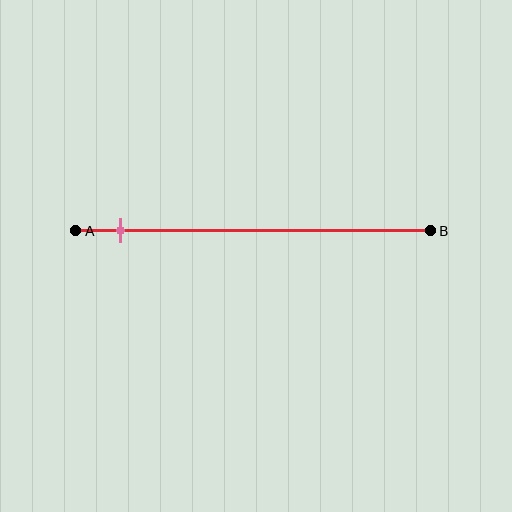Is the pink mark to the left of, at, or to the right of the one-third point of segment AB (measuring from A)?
The pink mark is to the left of the one-third point of segment AB.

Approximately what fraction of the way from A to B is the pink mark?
The pink mark is approximately 15% of the way from A to B.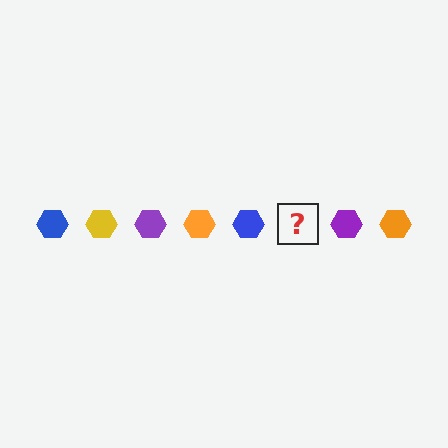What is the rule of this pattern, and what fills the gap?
The rule is that the pattern cycles through blue, yellow, purple, orange hexagons. The gap should be filled with a yellow hexagon.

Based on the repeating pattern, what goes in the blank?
The blank should be a yellow hexagon.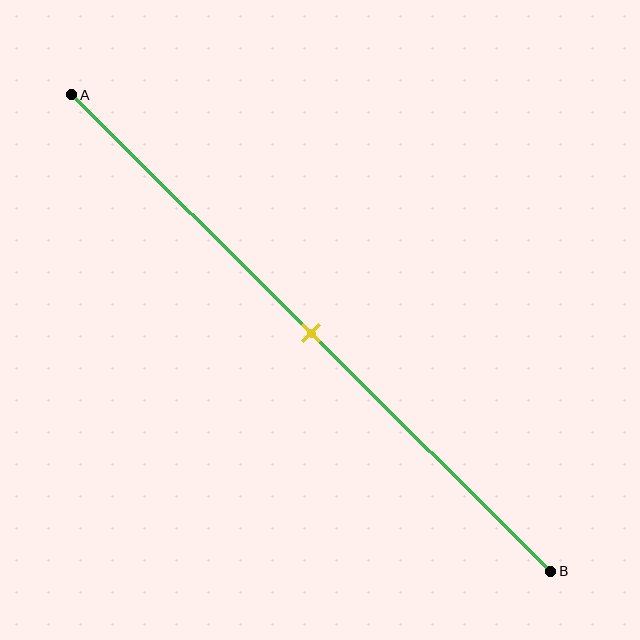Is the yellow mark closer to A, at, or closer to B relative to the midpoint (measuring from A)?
The yellow mark is approximately at the midpoint of segment AB.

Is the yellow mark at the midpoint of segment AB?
Yes, the mark is approximately at the midpoint.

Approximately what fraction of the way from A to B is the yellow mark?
The yellow mark is approximately 50% of the way from A to B.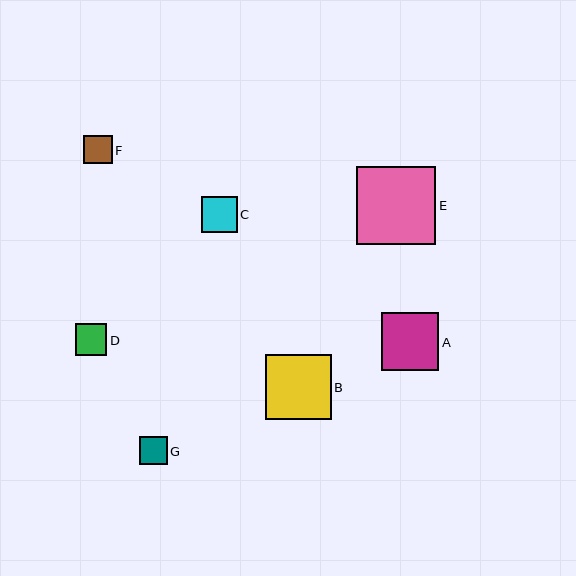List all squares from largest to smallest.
From largest to smallest: E, B, A, C, D, F, G.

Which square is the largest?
Square E is the largest with a size of approximately 79 pixels.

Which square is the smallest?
Square G is the smallest with a size of approximately 28 pixels.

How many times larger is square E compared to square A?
Square E is approximately 1.4 times the size of square A.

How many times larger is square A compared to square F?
Square A is approximately 2.0 times the size of square F.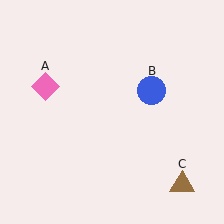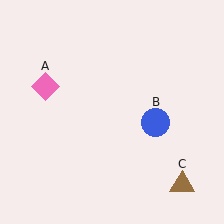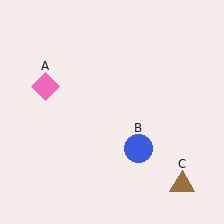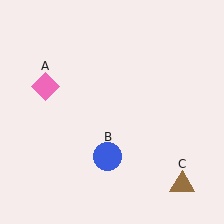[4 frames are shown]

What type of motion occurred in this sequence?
The blue circle (object B) rotated clockwise around the center of the scene.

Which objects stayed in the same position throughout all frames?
Pink diamond (object A) and brown triangle (object C) remained stationary.